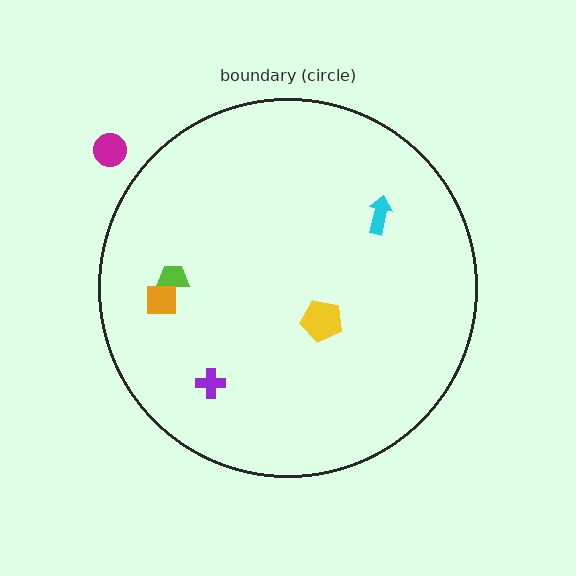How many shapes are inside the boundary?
5 inside, 1 outside.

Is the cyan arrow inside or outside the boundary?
Inside.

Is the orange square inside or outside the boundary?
Inside.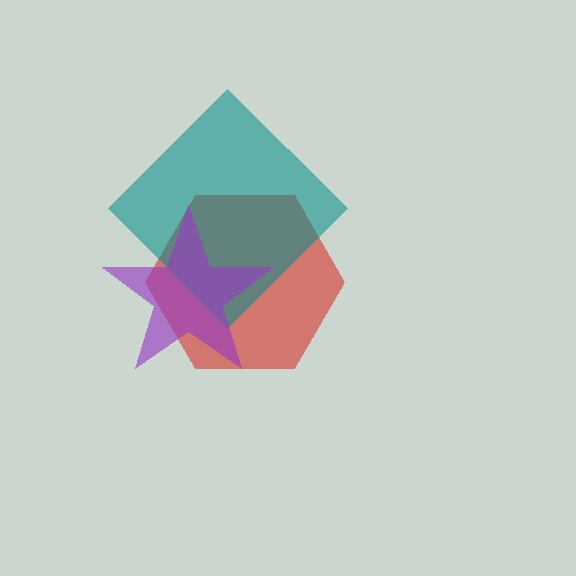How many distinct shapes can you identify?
There are 3 distinct shapes: a red hexagon, a teal diamond, a purple star.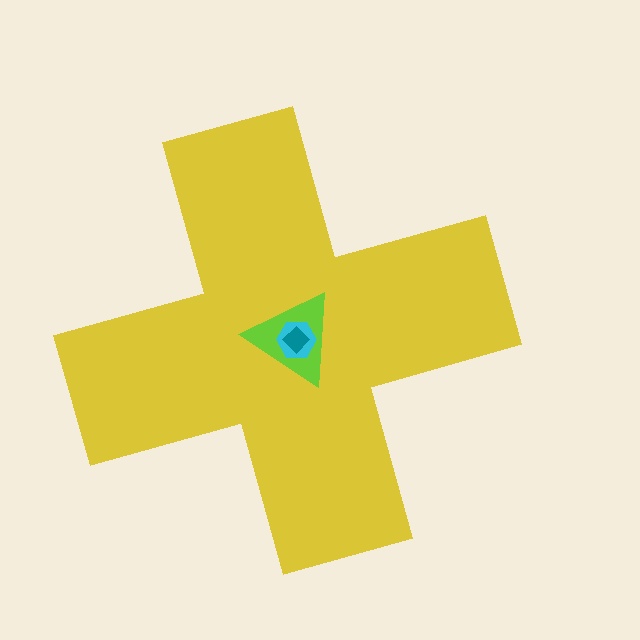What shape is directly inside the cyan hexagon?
The teal diamond.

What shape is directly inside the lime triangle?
The cyan hexagon.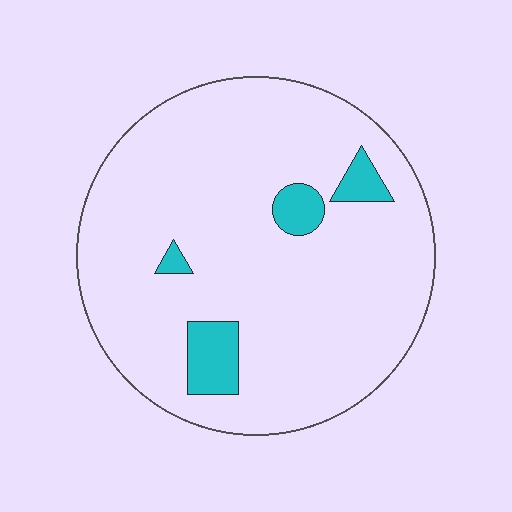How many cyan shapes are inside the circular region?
4.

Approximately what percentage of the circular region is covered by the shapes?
Approximately 10%.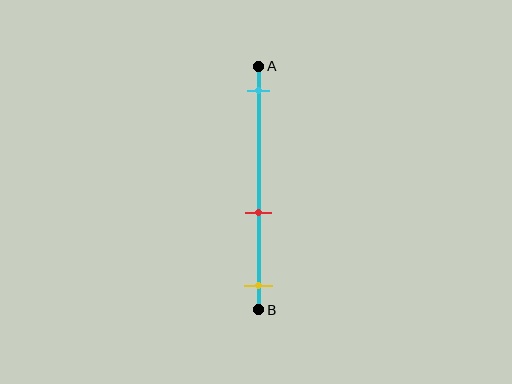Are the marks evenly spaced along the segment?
No, the marks are not evenly spaced.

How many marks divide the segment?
There are 3 marks dividing the segment.